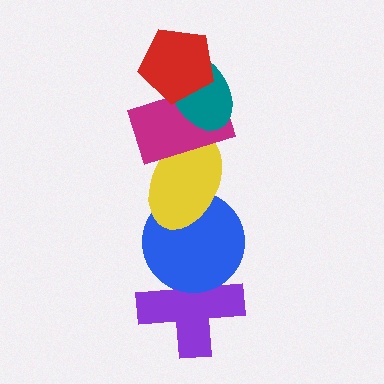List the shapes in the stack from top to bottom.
From top to bottom: the red pentagon, the teal ellipse, the magenta rectangle, the yellow ellipse, the blue circle, the purple cross.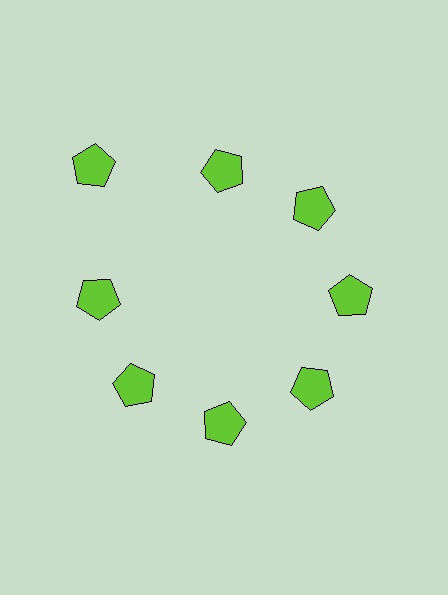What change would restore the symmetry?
The symmetry would be restored by moving it inward, back onto the ring so that all 8 pentagons sit at equal angles and equal distance from the center.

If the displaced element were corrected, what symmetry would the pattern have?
It would have 8-fold rotational symmetry — the pattern would map onto itself every 45 degrees.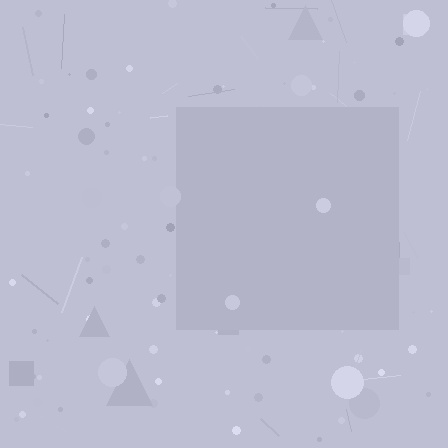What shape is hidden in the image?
A square is hidden in the image.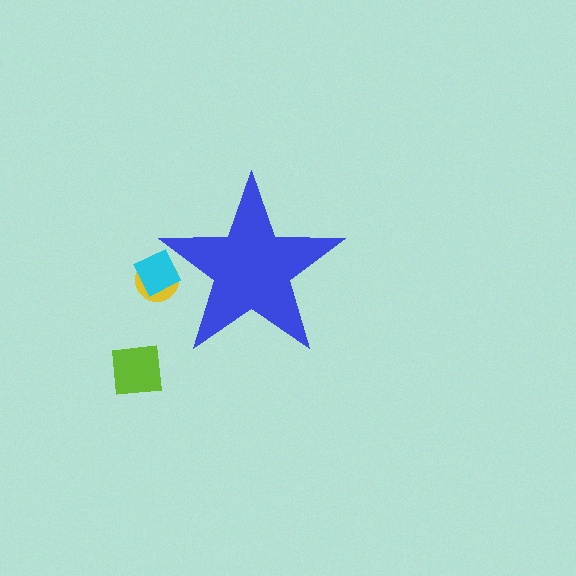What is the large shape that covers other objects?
A blue star.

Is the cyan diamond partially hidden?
Yes, the cyan diamond is partially hidden behind the blue star.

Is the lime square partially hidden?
No, the lime square is fully visible.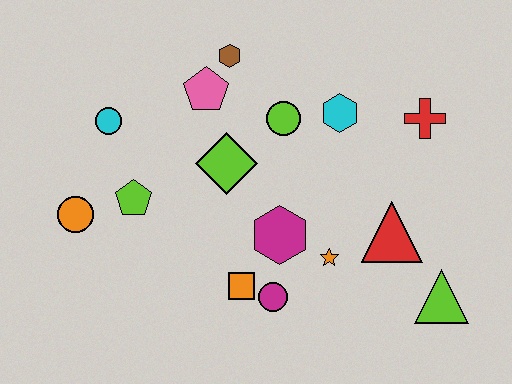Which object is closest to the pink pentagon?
The brown hexagon is closest to the pink pentagon.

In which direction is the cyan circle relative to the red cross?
The cyan circle is to the left of the red cross.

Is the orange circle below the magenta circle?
No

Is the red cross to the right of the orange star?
Yes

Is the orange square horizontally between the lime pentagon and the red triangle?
Yes